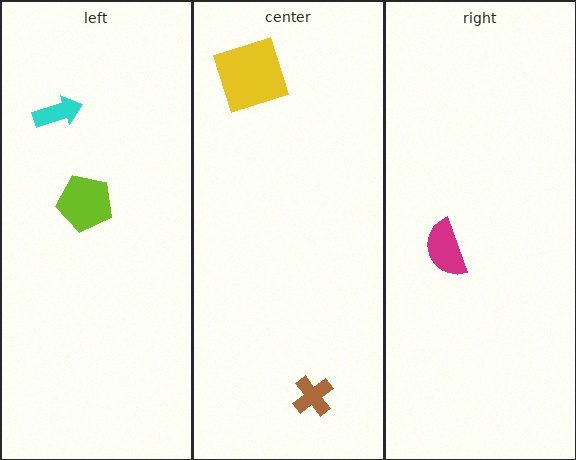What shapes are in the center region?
The brown cross, the yellow square.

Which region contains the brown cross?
The center region.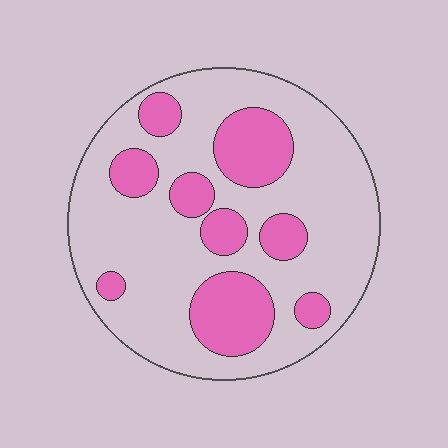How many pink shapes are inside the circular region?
9.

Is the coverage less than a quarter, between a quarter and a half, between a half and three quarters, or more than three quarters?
Between a quarter and a half.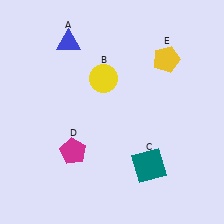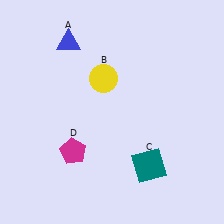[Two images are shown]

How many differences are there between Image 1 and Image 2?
There is 1 difference between the two images.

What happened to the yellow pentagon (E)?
The yellow pentagon (E) was removed in Image 2. It was in the top-right area of Image 1.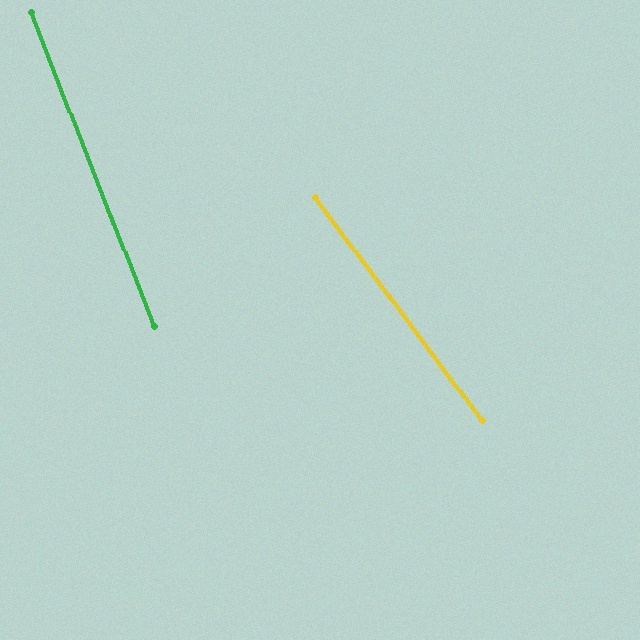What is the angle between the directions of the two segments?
Approximately 15 degrees.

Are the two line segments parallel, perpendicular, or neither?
Neither parallel nor perpendicular — they differ by about 15°.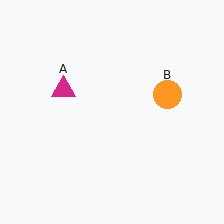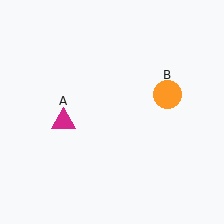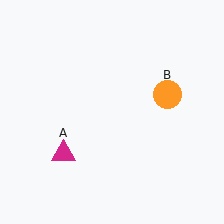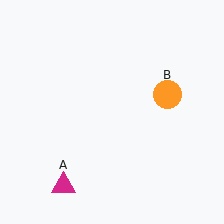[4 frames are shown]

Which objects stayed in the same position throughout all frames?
Orange circle (object B) remained stationary.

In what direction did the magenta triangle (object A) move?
The magenta triangle (object A) moved down.